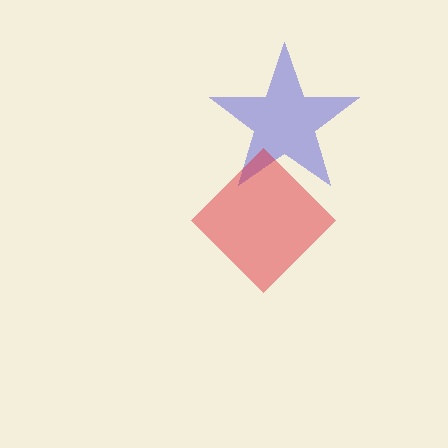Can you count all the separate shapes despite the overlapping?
Yes, there are 2 separate shapes.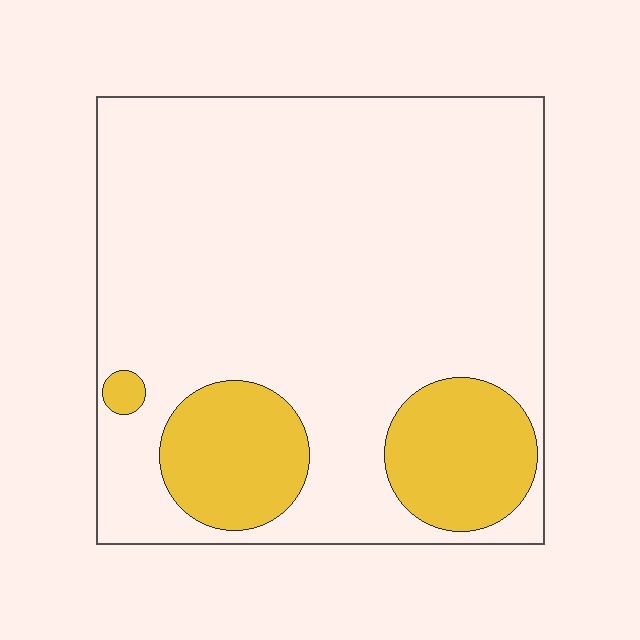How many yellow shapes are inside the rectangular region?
3.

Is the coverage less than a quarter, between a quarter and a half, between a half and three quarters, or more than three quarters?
Less than a quarter.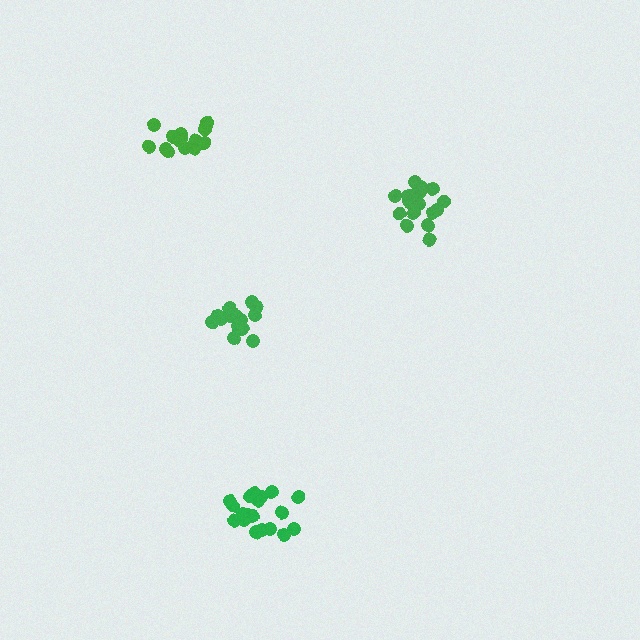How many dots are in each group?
Group 1: 20 dots, Group 2: 17 dots, Group 3: 16 dots, Group 4: 17 dots (70 total).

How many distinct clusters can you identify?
There are 4 distinct clusters.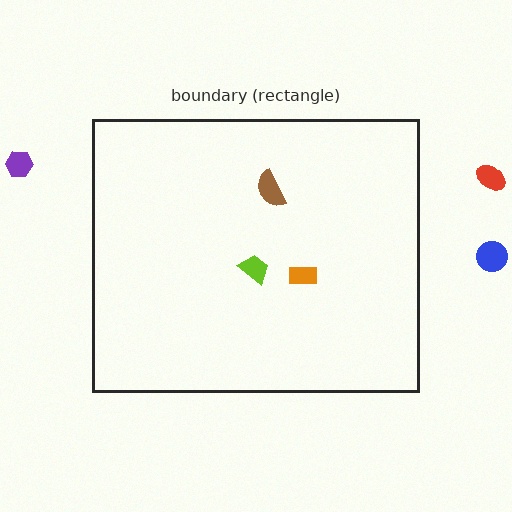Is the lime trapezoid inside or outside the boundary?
Inside.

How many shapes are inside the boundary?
3 inside, 3 outside.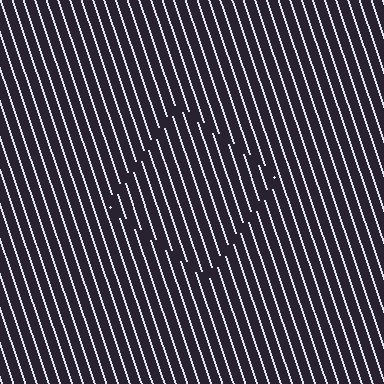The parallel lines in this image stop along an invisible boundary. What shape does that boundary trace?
An illusory square. The interior of the shape contains the same grating, shifted by half a period — the contour is defined by the phase discontinuity where line-ends from the inner and outer gratings abut.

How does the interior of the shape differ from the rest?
The interior of the shape contains the same grating, shifted by half a period — the contour is defined by the phase discontinuity where line-ends from the inner and outer gratings abut.